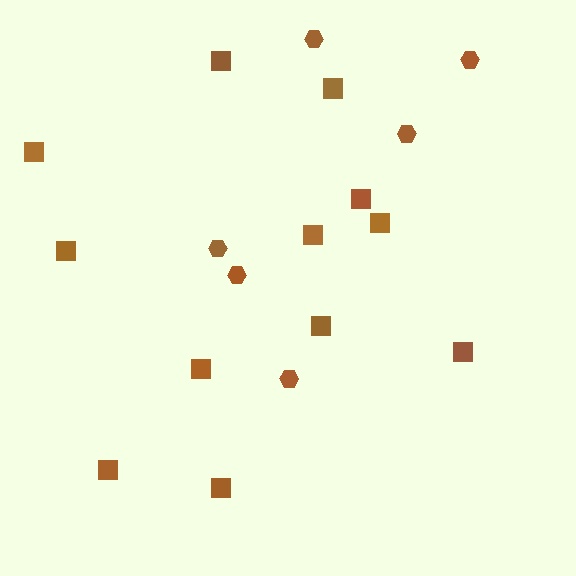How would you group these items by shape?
There are 2 groups: one group of hexagons (6) and one group of squares (12).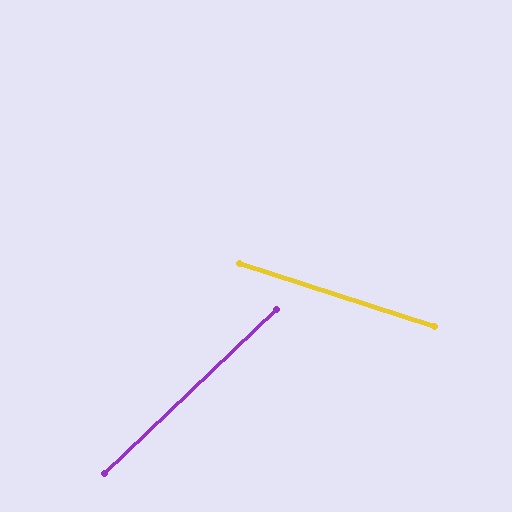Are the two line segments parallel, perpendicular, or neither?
Neither parallel nor perpendicular — they differ by about 62°.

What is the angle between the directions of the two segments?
Approximately 62 degrees.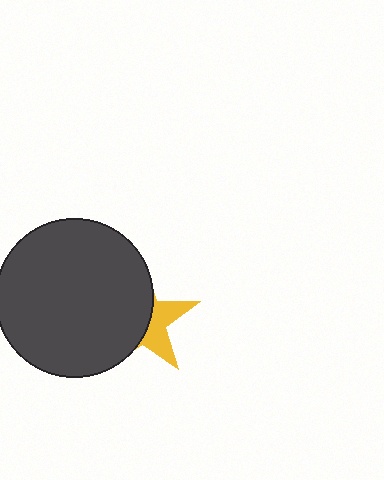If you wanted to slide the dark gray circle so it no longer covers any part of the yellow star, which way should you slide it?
Slide it left — that is the most direct way to separate the two shapes.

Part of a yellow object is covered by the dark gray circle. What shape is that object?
It is a star.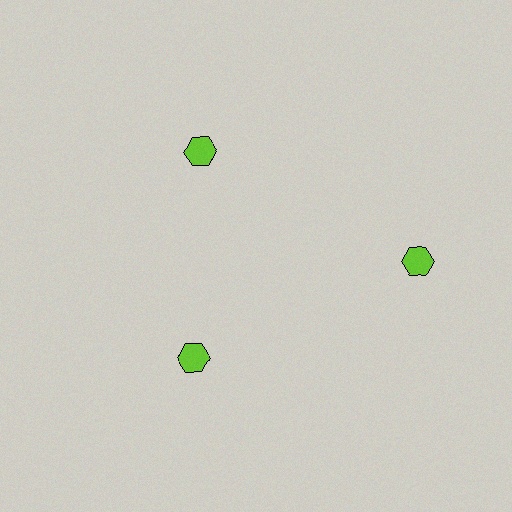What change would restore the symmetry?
The symmetry would be restored by moving it inward, back onto the ring so that all 3 hexagons sit at equal angles and equal distance from the center.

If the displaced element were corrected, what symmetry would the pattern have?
It would have 3-fold rotational symmetry — the pattern would map onto itself every 120 degrees.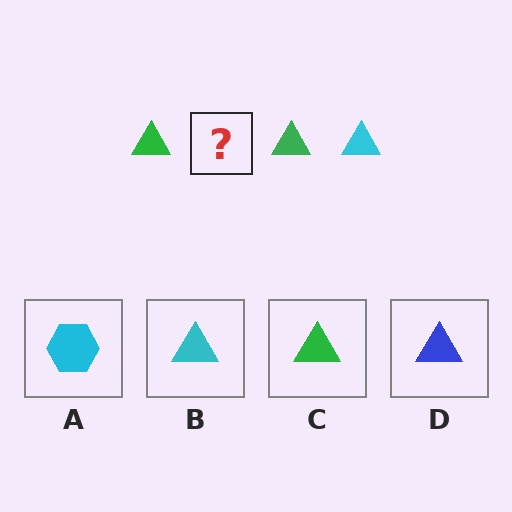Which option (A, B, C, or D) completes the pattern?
B.